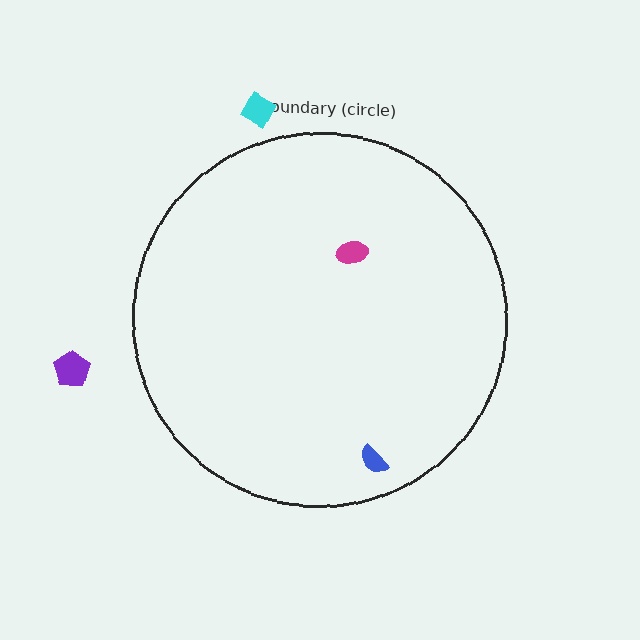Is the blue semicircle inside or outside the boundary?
Inside.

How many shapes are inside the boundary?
2 inside, 2 outside.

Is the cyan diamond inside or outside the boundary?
Outside.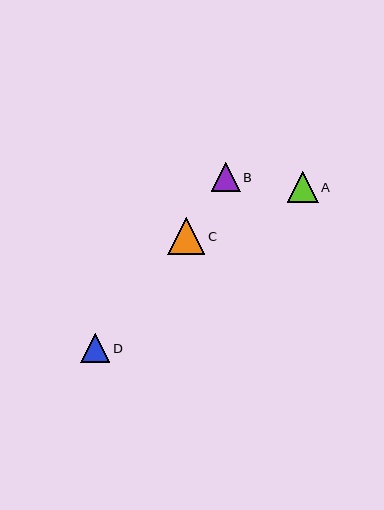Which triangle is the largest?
Triangle C is the largest with a size of approximately 37 pixels.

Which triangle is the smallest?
Triangle B is the smallest with a size of approximately 29 pixels.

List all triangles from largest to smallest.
From largest to smallest: C, A, D, B.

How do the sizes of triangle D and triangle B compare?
Triangle D and triangle B are approximately the same size.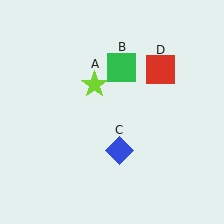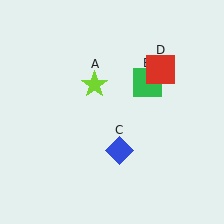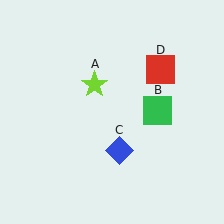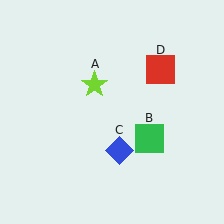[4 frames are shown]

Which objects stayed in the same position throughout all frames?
Lime star (object A) and blue diamond (object C) and red square (object D) remained stationary.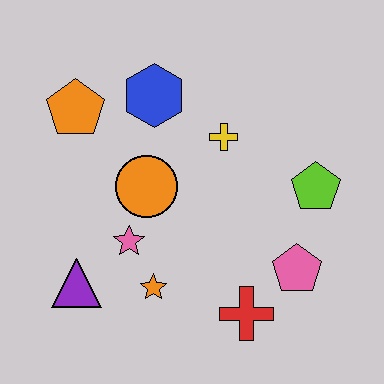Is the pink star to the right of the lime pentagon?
No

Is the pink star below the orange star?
No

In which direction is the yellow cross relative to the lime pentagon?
The yellow cross is to the left of the lime pentagon.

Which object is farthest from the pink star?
The lime pentagon is farthest from the pink star.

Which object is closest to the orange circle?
The pink star is closest to the orange circle.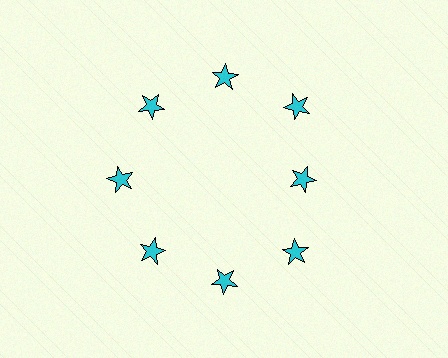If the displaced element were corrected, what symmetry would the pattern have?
It would have 8-fold rotational symmetry — the pattern would map onto itself every 45 degrees.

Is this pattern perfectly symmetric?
No. The 8 cyan stars are arranged in a ring, but one element near the 3 o'clock position is pulled inward toward the center, breaking the 8-fold rotational symmetry.